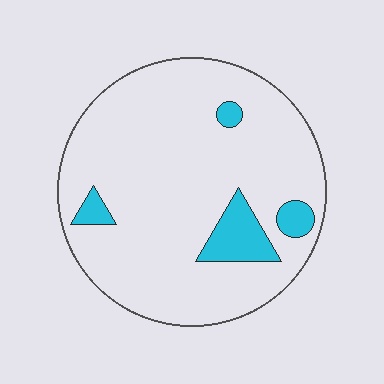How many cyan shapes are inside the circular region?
4.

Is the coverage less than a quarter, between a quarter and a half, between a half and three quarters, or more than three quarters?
Less than a quarter.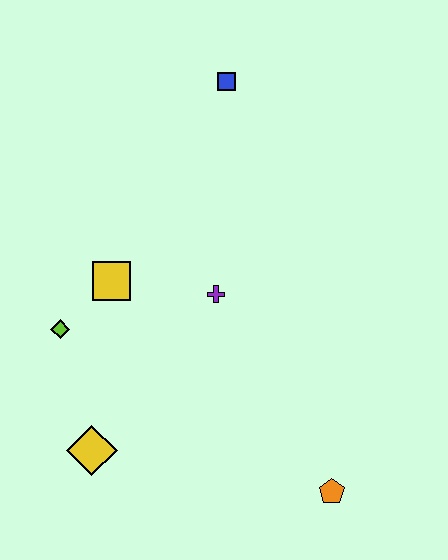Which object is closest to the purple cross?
The yellow square is closest to the purple cross.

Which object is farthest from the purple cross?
The orange pentagon is farthest from the purple cross.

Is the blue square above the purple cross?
Yes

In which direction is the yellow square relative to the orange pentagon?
The yellow square is to the left of the orange pentagon.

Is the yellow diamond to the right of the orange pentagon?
No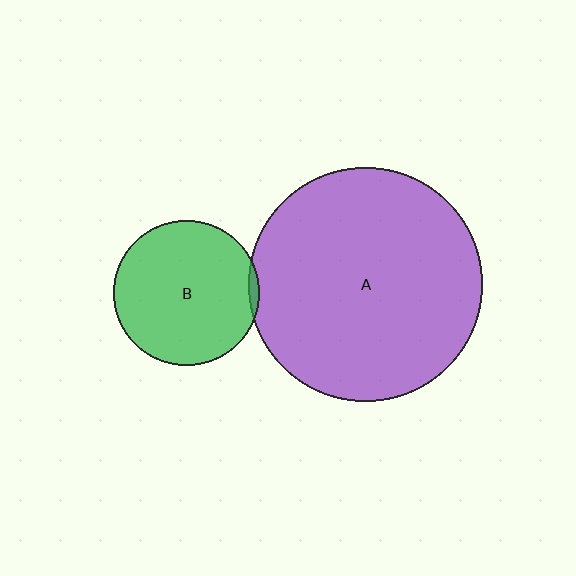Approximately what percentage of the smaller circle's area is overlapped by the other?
Approximately 5%.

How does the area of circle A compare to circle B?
Approximately 2.6 times.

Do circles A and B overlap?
Yes.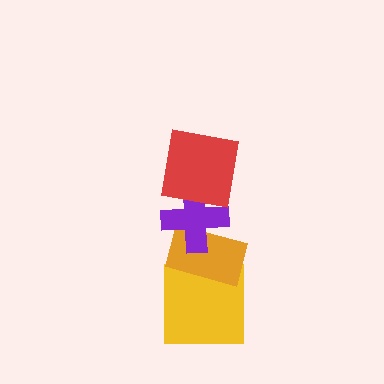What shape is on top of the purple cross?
The red square is on top of the purple cross.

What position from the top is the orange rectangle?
The orange rectangle is 3rd from the top.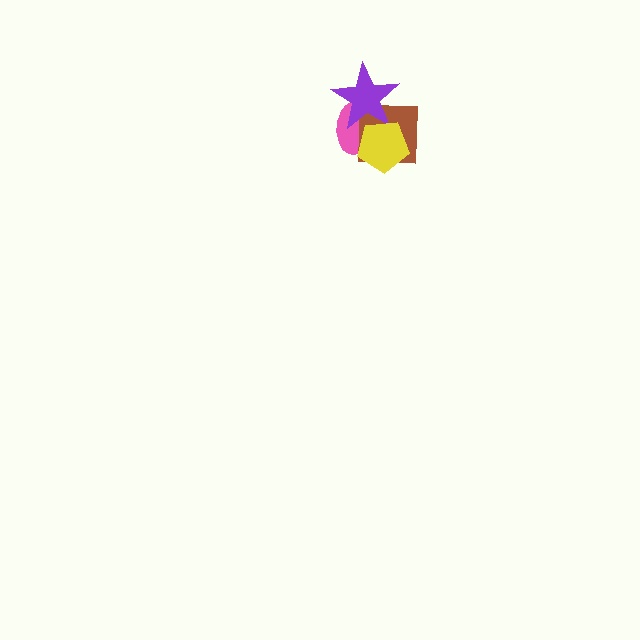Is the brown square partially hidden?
Yes, it is partially covered by another shape.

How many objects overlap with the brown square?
3 objects overlap with the brown square.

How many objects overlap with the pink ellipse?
3 objects overlap with the pink ellipse.